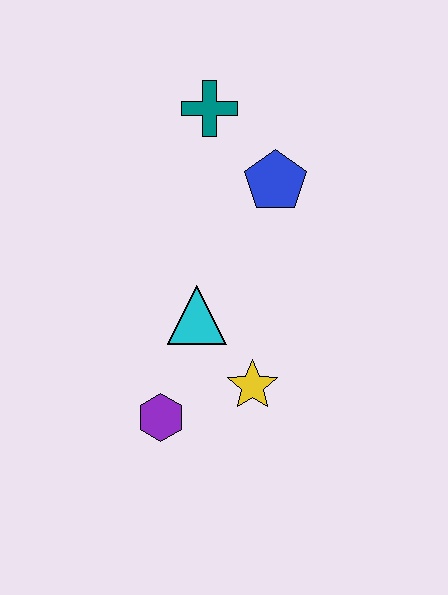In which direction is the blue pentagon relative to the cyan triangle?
The blue pentagon is above the cyan triangle.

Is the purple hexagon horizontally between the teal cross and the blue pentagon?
No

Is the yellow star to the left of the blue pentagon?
Yes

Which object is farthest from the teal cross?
The purple hexagon is farthest from the teal cross.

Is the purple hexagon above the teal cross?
No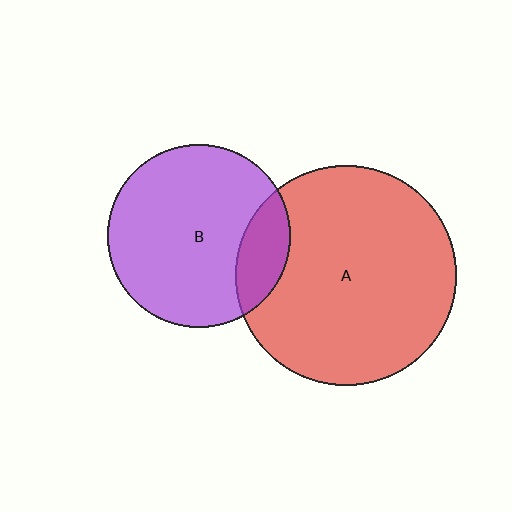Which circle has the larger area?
Circle A (red).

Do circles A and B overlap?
Yes.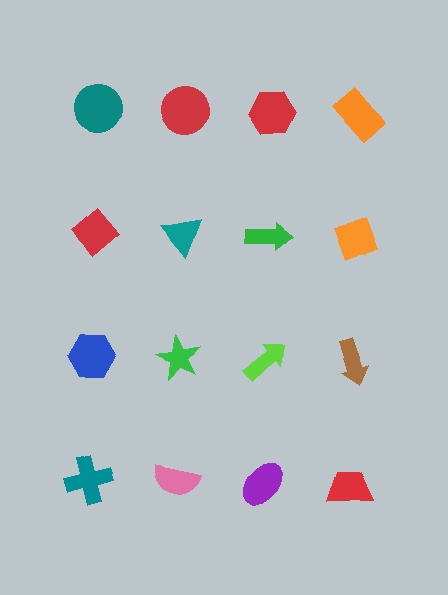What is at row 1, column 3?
A red hexagon.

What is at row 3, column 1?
A blue hexagon.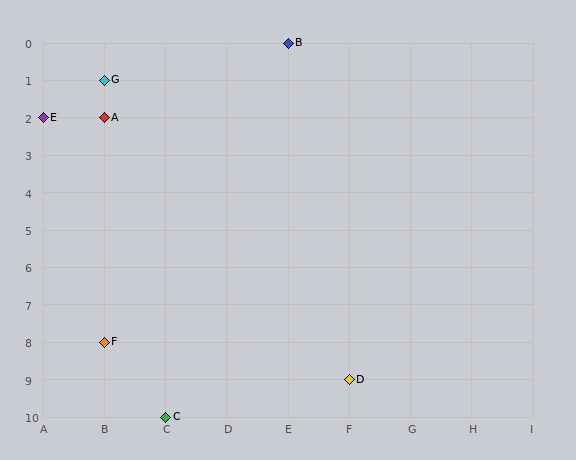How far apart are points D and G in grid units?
Points D and G are 4 columns and 8 rows apart (about 8.9 grid units diagonally).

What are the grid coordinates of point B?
Point B is at grid coordinates (E, 0).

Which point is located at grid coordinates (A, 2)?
Point E is at (A, 2).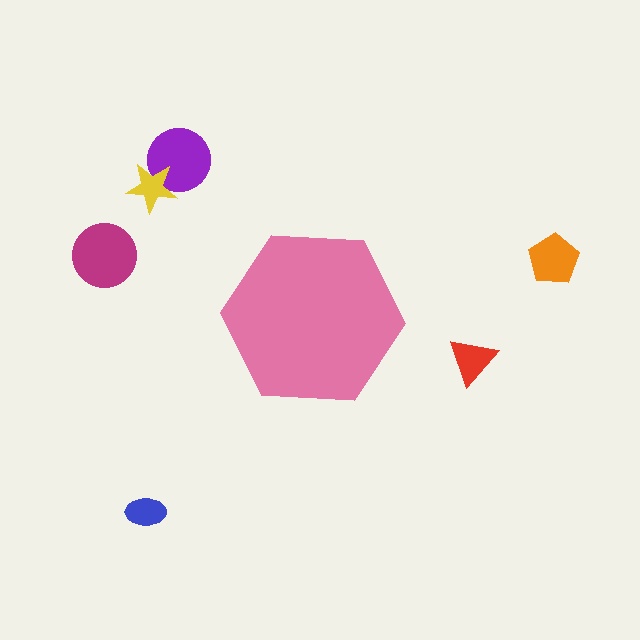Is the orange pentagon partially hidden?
No, the orange pentagon is fully visible.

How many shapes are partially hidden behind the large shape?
0 shapes are partially hidden.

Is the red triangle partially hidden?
No, the red triangle is fully visible.